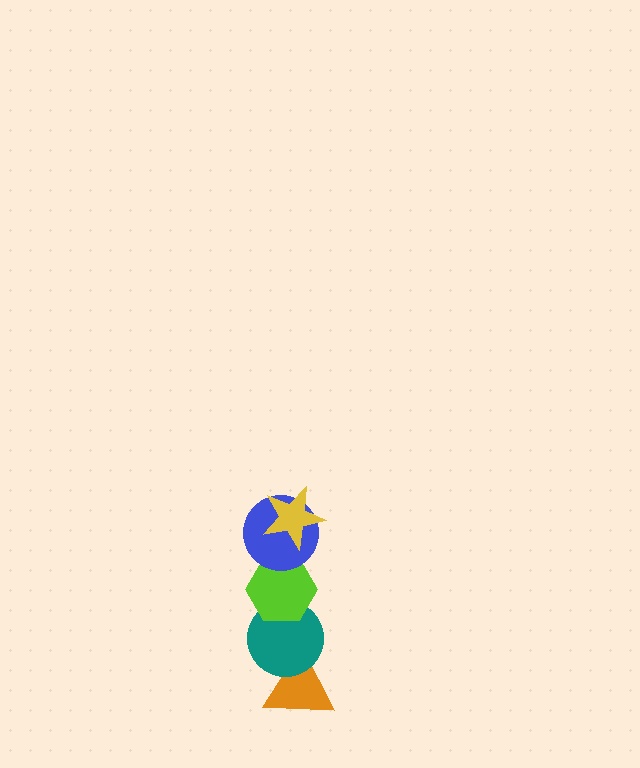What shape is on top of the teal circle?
The lime hexagon is on top of the teal circle.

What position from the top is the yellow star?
The yellow star is 1st from the top.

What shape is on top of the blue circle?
The yellow star is on top of the blue circle.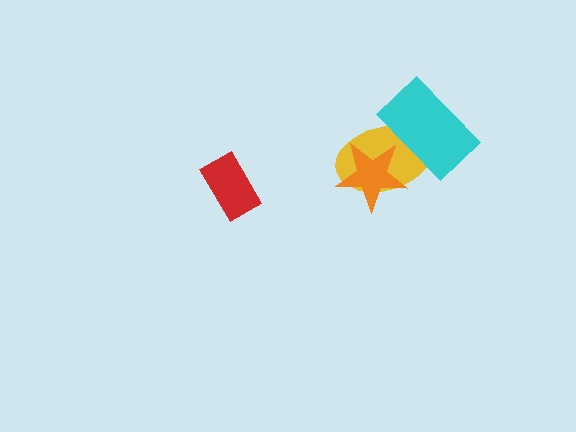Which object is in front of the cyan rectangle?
The orange star is in front of the cyan rectangle.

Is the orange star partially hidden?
No, no other shape covers it.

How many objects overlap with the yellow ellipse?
2 objects overlap with the yellow ellipse.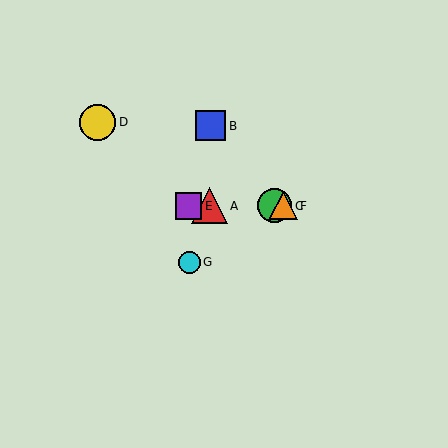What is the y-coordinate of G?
Object G is at y≈262.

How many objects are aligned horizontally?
4 objects (A, C, E, F) are aligned horizontally.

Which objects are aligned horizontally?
Objects A, C, E, F are aligned horizontally.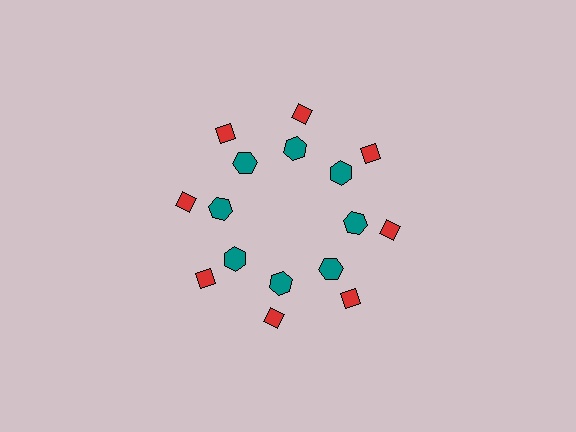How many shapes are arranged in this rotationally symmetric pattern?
There are 16 shapes, arranged in 8 groups of 2.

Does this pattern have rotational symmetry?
Yes, this pattern has 8-fold rotational symmetry. It looks the same after rotating 45 degrees around the center.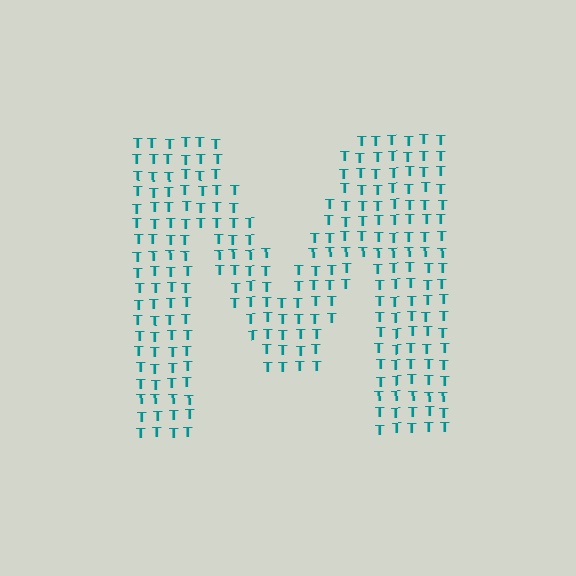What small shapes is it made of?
It is made of small letter T's.